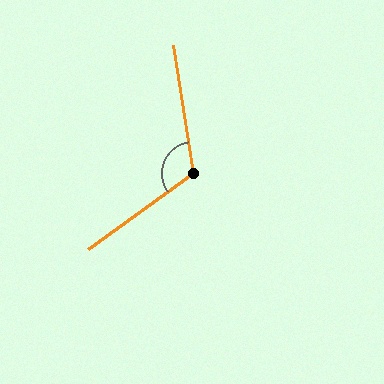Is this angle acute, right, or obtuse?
It is obtuse.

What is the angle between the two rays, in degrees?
Approximately 117 degrees.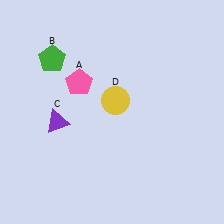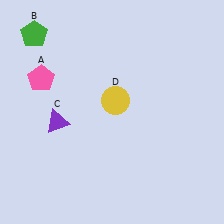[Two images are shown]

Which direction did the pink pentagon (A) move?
The pink pentagon (A) moved left.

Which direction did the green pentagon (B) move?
The green pentagon (B) moved up.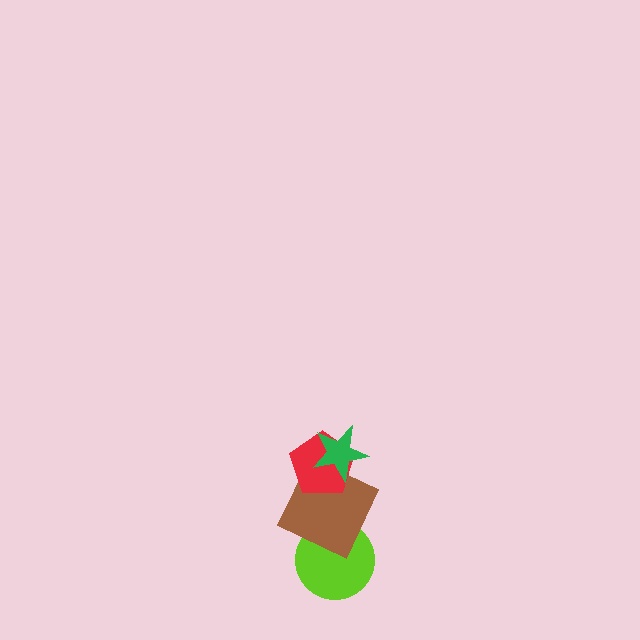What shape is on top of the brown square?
The red pentagon is on top of the brown square.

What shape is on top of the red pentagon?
The green star is on top of the red pentagon.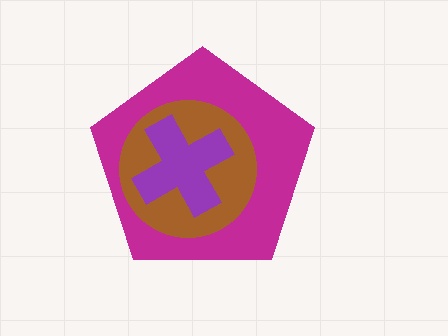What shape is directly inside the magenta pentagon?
The brown circle.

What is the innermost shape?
The purple cross.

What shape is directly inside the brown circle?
The purple cross.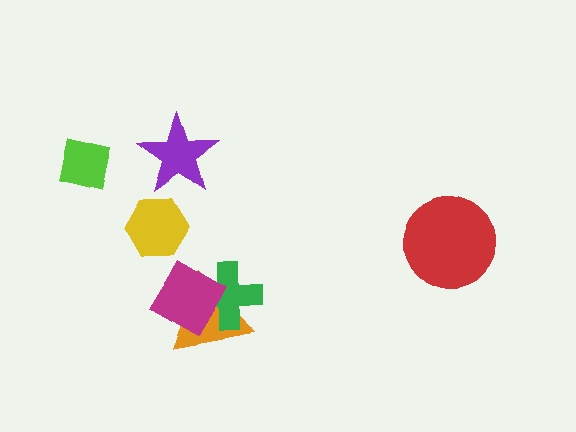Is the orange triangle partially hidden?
Yes, it is partially covered by another shape.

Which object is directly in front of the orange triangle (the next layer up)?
The green cross is directly in front of the orange triangle.